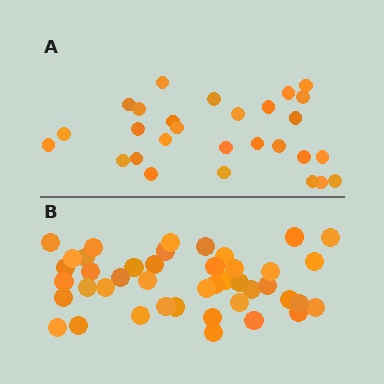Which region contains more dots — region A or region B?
Region B (the bottom region) has more dots.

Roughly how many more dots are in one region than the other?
Region B has approximately 15 more dots than region A.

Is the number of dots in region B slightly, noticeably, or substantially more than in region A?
Region B has substantially more. The ratio is roughly 1.5 to 1.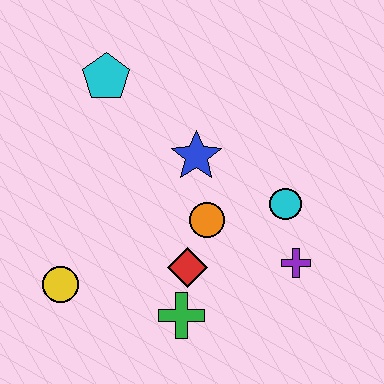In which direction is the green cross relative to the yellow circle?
The green cross is to the right of the yellow circle.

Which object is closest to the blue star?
The orange circle is closest to the blue star.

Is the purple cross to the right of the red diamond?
Yes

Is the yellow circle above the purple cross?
No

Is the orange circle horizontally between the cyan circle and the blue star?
Yes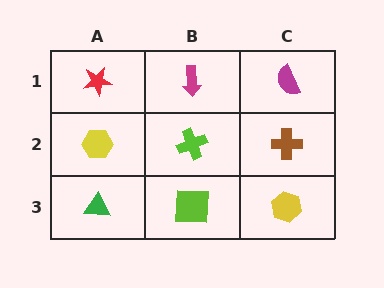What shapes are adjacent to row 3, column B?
A lime cross (row 2, column B), a green triangle (row 3, column A), a yellow hexagon (row 3, column C).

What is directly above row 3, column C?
A brown cross.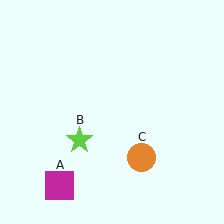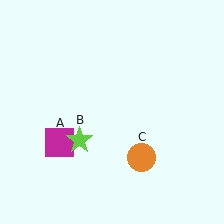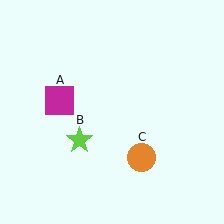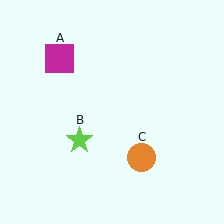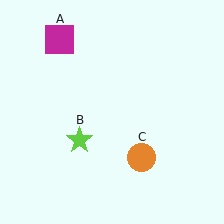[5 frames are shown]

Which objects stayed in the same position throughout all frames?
Lime star (object B) and orange circle (object C) remained stationary.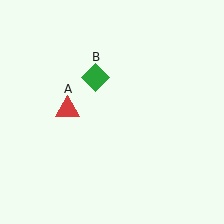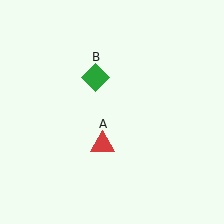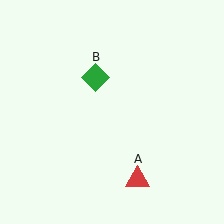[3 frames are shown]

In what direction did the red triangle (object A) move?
The red triangle (object A) moved down and to the right.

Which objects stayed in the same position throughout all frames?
Green diamond (object B) remained stationary.